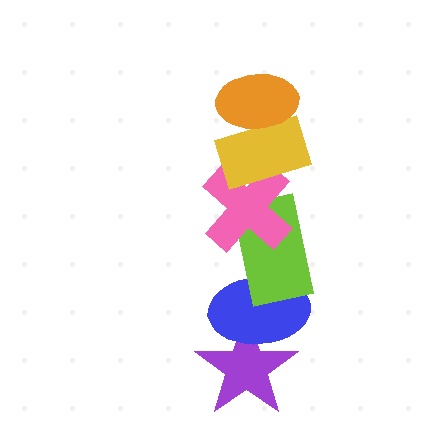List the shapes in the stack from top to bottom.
From top to bottom: the orange ellipse, the yellow rectangle, the pink cross, the lime rectangle, the blue ellipse, the purple star.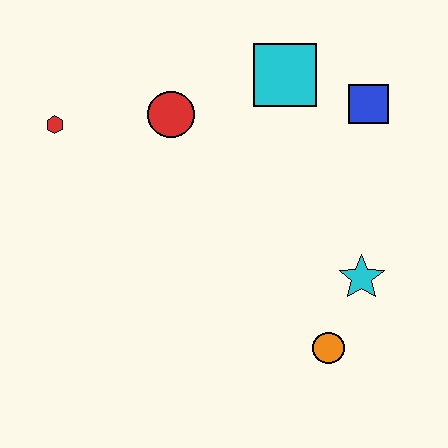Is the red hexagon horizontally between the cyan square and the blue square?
No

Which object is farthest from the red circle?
The orange circle is farthest from the red circle.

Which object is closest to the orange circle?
The cyan star is closest to the orange circle.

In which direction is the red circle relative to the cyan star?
The red circle is to the left of the cyan star.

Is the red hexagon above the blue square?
No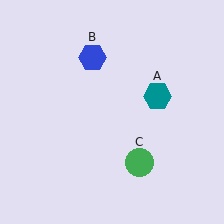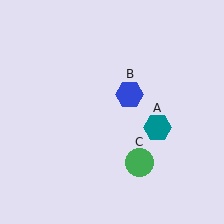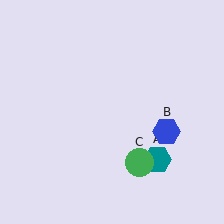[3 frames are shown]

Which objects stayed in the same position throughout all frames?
Green circle (object C) remained stationary.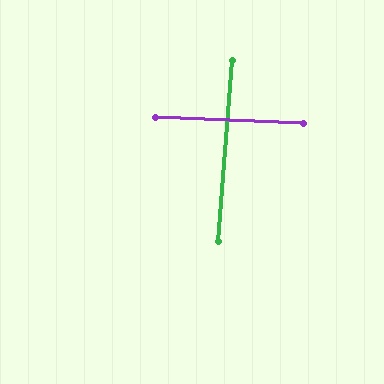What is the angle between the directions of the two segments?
Approximately 88 degrees.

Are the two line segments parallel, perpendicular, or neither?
Perpendicular — they meet at approximately 88°.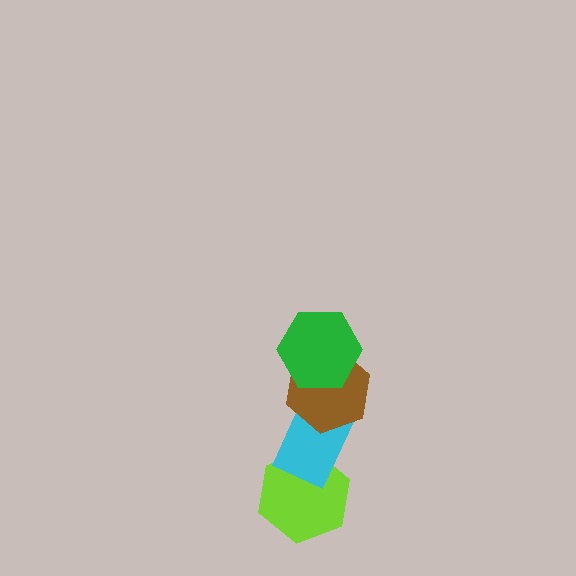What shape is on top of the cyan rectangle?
The brown hexagon is on top of the cyan rectangle.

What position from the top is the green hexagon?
The green hexagon is 1st from the top.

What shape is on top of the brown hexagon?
The green hexagon is on top of the brown hexagon.